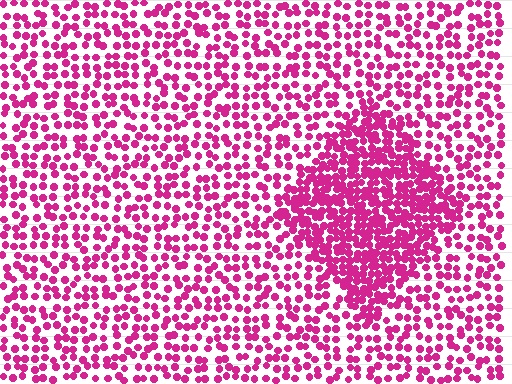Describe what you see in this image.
The image contains small magenta elements arranged at two different densities. A diamond-shaped region is visible where the elements are more densely packed than the surrounding area.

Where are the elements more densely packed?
The elements are more densely packed inside the diamond boundary.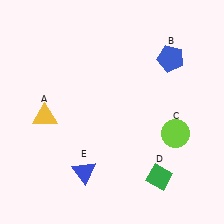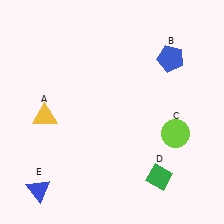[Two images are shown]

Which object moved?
The blue triangle (E) moved left.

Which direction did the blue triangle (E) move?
The blue triangle (E) moved left.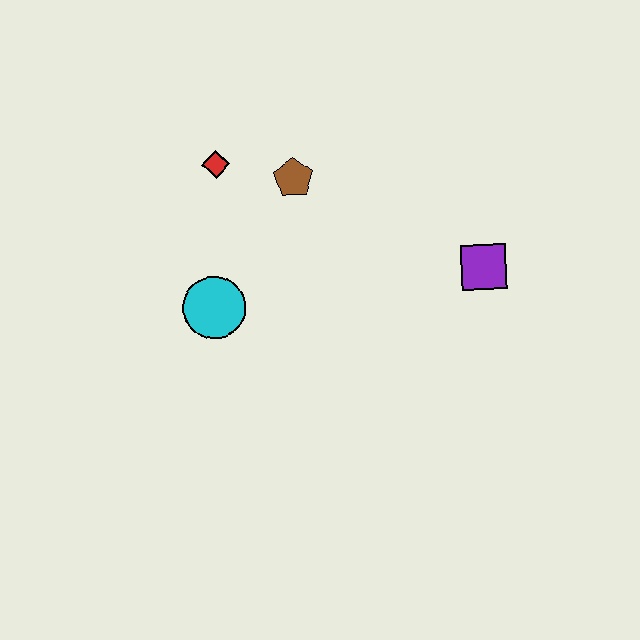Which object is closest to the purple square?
The brown pentagon is closest to the purple square.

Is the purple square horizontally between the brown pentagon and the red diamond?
No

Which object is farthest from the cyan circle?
The purple square is farthest from the cyan circle.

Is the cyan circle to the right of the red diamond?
No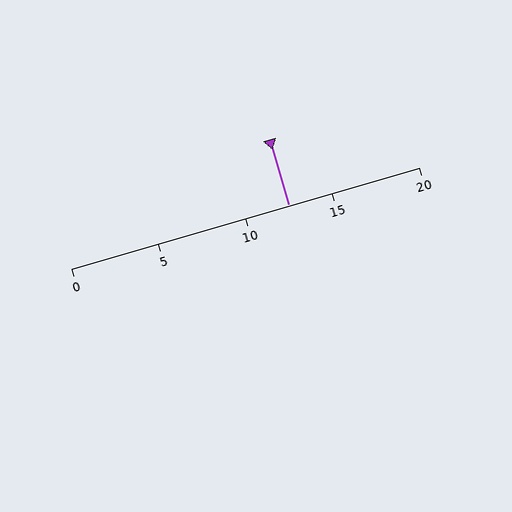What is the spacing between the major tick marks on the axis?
The major ticks are spaced 5 apart.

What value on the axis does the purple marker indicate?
The marker indicates approximately 12.5.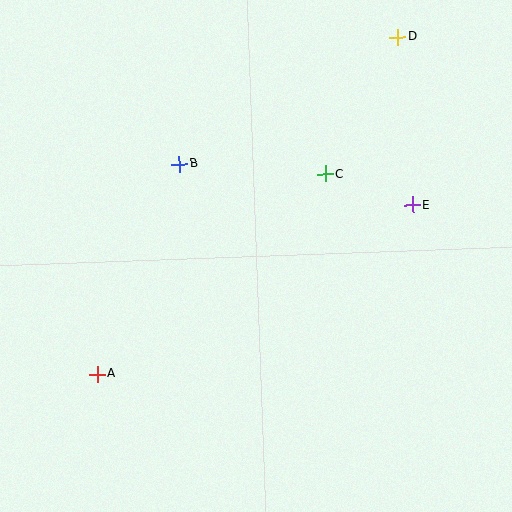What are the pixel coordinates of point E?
Point E is at (413, 205).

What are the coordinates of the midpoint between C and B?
The midpoint between C and B is at (252, 169).